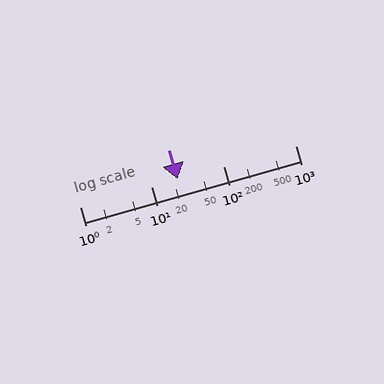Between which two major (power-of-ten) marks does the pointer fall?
The pointer is between 10 and 100.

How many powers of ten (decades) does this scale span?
The scale spans 3 decades, from 1 to 1000.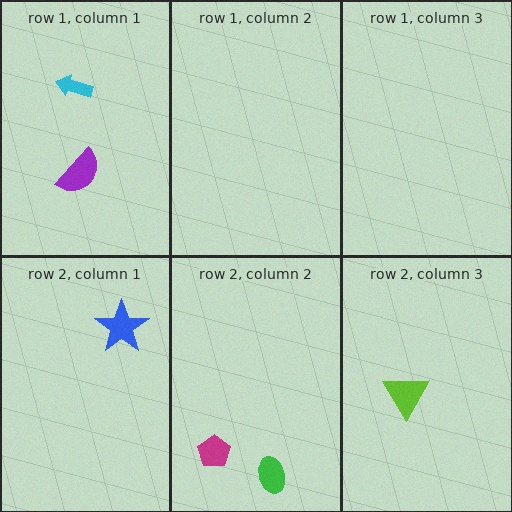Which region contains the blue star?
The row 2, column 1 region.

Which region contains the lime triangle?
The row 2, column 3 region.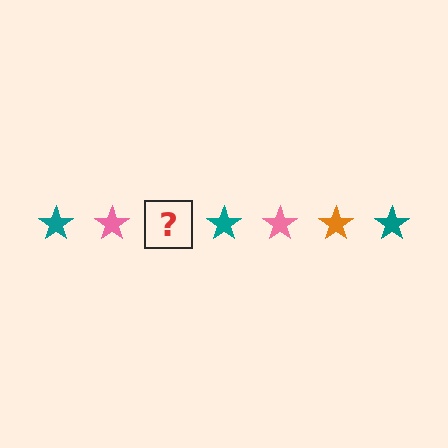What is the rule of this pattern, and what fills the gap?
The rule is that the pattern cycles through teal, pink, orange stars. The gap should be filled with an orange star.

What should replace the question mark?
The question mark should be replaced with an orange star.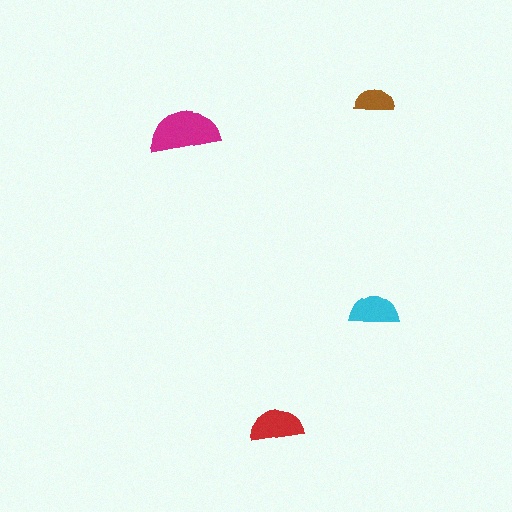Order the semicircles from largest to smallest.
the magenta one, the red one, the cyan one, the brown one.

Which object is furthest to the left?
The magenta semicircle is leftmost.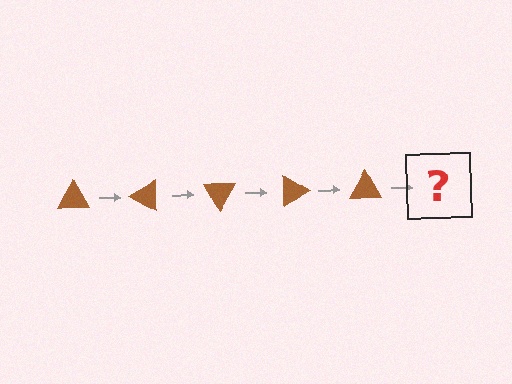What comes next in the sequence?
The next element should be a brown triangle rotated 150 degrees.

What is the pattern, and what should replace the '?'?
The pattern is that the triangle rotates 30 degrees each step. The '?' should be a brown triangle rotated 150 degrees.